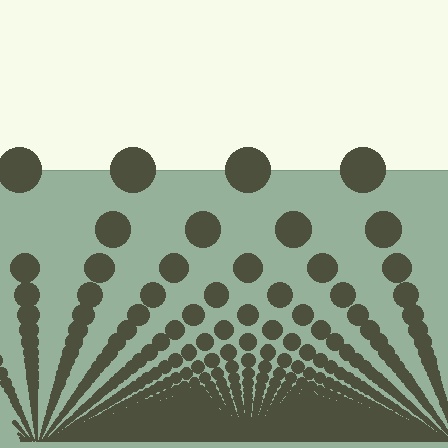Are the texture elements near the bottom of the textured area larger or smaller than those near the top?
Smaller. The gradient is inverted — elements near the bottom are smaller and denser.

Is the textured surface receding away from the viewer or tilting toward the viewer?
The surface appears to tilt toward the viewer. Texture elements get larger and sparser toward the top.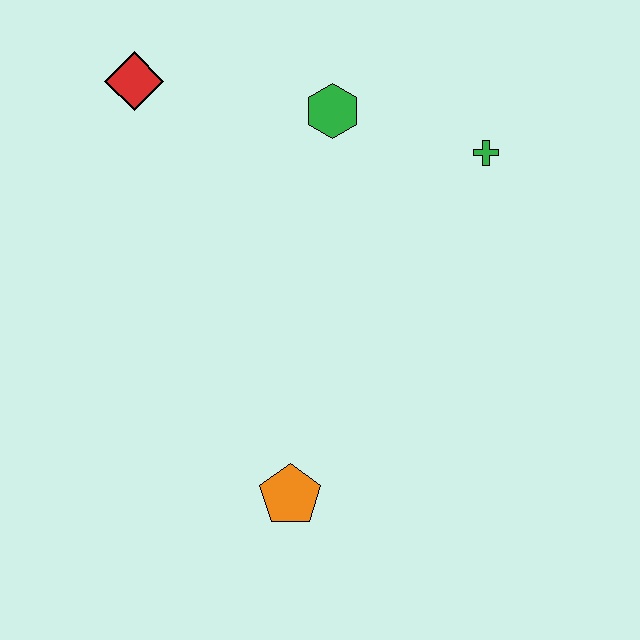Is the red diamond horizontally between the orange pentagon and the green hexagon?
No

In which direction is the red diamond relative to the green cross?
The red diamond is to the left of the green cross.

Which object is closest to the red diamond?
The green hexagon is closest to the red diamond.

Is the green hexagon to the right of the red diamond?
Yes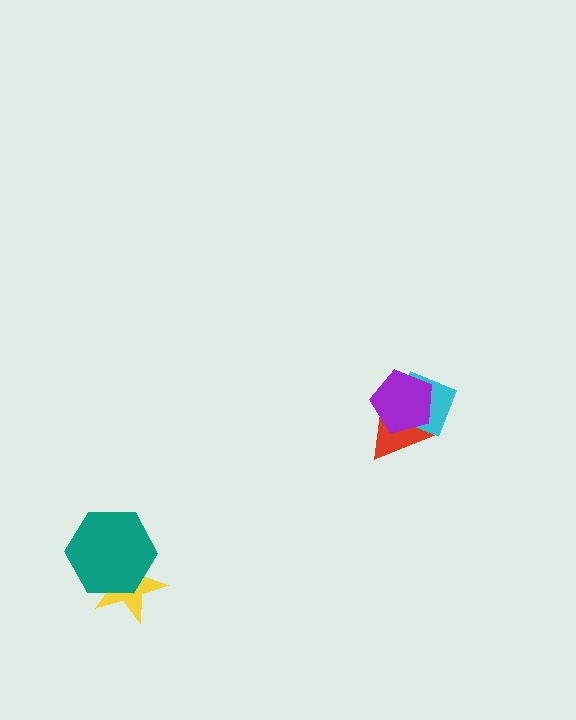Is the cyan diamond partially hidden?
Yes, it is partially covered by another shape.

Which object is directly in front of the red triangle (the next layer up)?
The cyan diamond is directly in front of the red triangle.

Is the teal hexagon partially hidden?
No, no other shape covers it.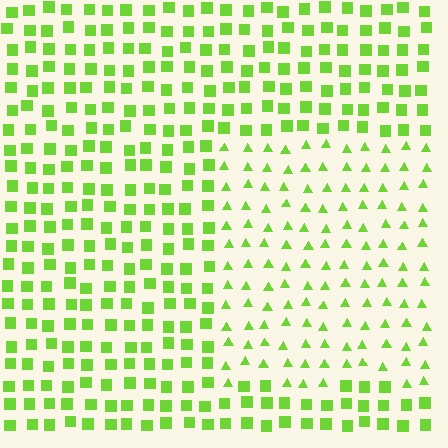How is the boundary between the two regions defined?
The boundary is defined by a change in element shape: triangles inside vs. squares outside. All elements share the same color and spacing.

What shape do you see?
I see a rectangle.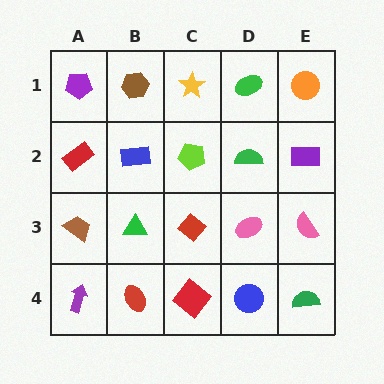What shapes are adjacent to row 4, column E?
A pink semicircle (row 3, column E), a blue circle (row 4, column D).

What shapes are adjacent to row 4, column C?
A red diamond (row 3, column C), a red ellipse (row 4, column B), a blue circle (row 4, column D).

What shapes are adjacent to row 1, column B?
A blue rectangle (row 2, column B), a purple pentagon (row 1, column A), a yellow star (row 1, column C).